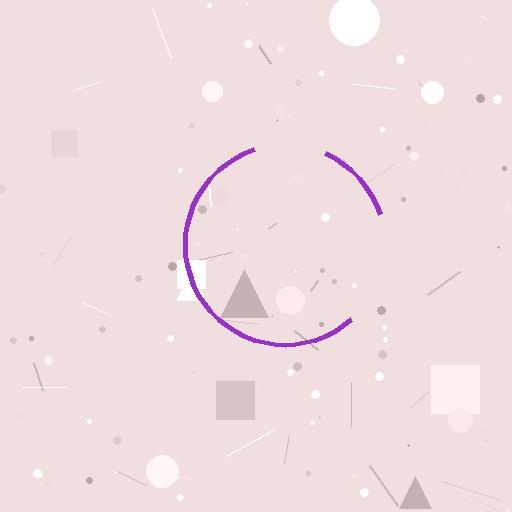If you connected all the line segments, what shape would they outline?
They would outline a circle.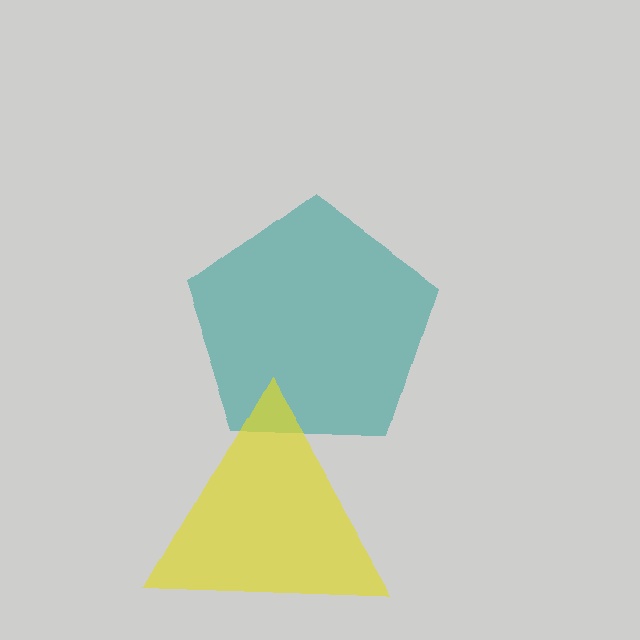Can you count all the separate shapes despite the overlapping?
Yes, there are 2 separate shapes.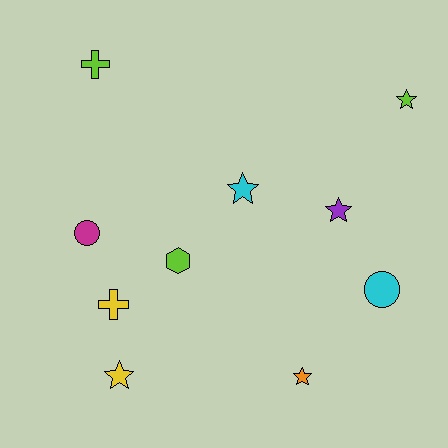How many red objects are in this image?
There are no red objects.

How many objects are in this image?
There are 10 objects.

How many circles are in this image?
There are 2 circles.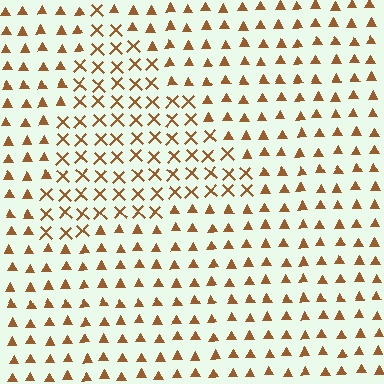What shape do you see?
I see a triangle.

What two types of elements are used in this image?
The image uses X marks inside the triangle region and triangles outside it.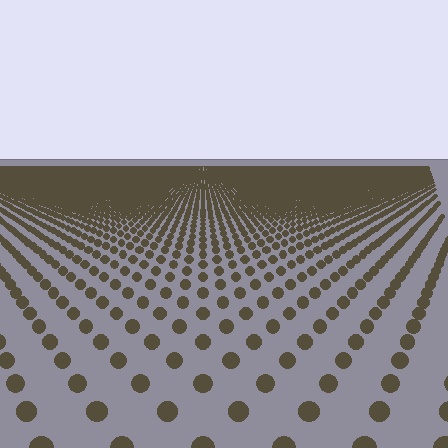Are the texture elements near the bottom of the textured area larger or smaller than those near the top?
Larger. Near the bottom, elements are closer to the viewer and appear at a bigger on-screen size.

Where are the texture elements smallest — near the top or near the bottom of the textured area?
Near the top.